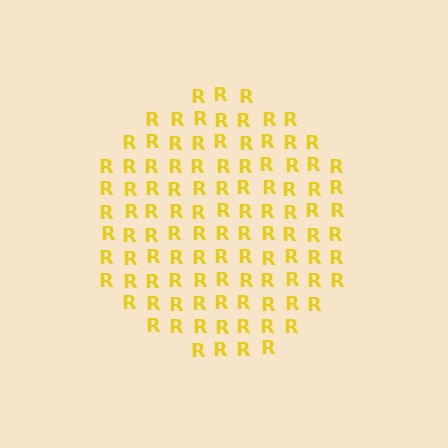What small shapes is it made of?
It is made of small letter R's.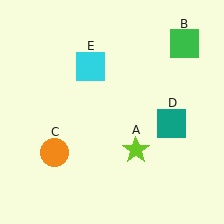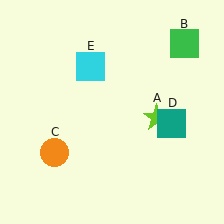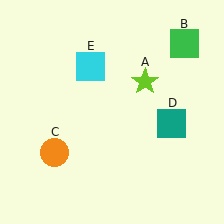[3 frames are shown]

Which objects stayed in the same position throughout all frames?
Green square (object B) and orange circle (object C) and teal square (object D) and cyan square (object E) remained stationary.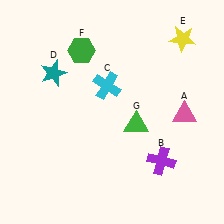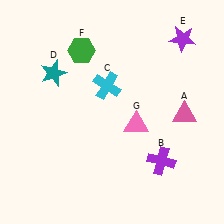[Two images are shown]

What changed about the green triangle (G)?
In Image 1, G is green. In Image 2, it changed to pink.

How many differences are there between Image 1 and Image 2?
There are 2 differences between the two images.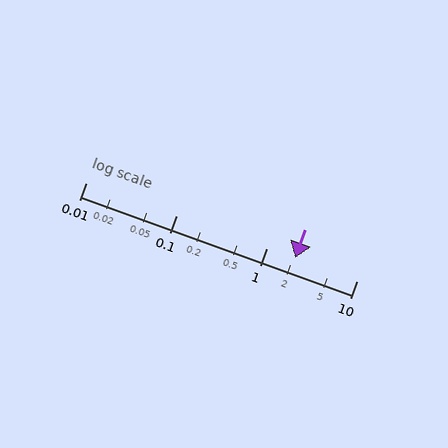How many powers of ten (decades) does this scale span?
The scale spans 3 decades, from 0.01 to 10.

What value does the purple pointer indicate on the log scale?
The pointer indicates approximately 2.1.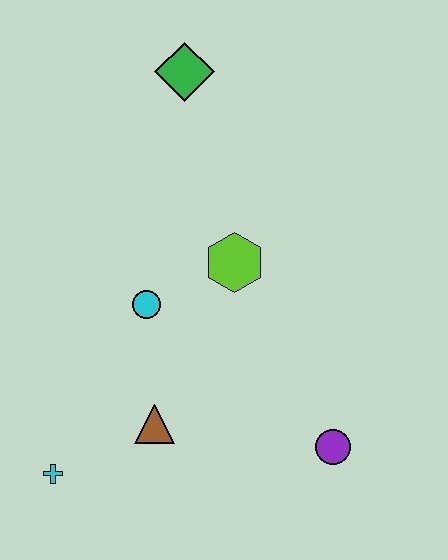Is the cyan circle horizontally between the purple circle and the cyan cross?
Yes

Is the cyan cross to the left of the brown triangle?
Yes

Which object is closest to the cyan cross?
The brown triangle is closest to the cyan cross.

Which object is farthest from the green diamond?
The cyan cross is farthest from the green diamond.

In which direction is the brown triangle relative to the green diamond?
The brown triangle is below the green diamond.